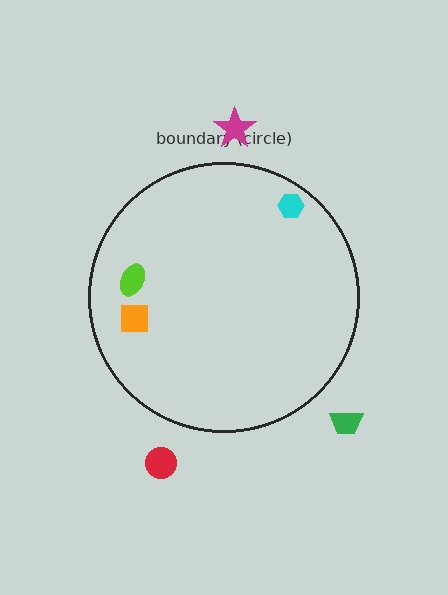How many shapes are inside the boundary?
3 inside, 3 outside.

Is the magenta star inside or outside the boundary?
Outside.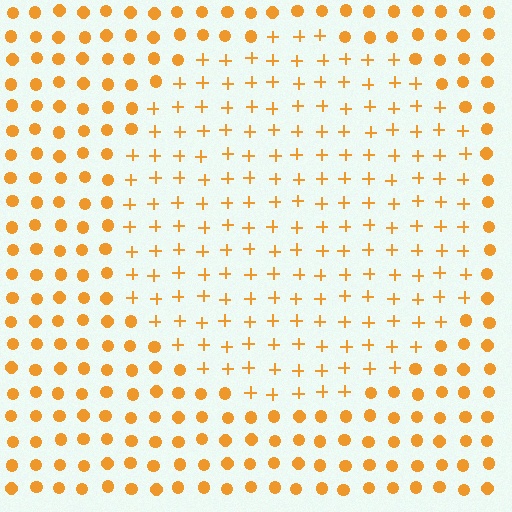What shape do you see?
I see a circle.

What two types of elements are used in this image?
The image uses plus signs inside the circle region and circles outside it.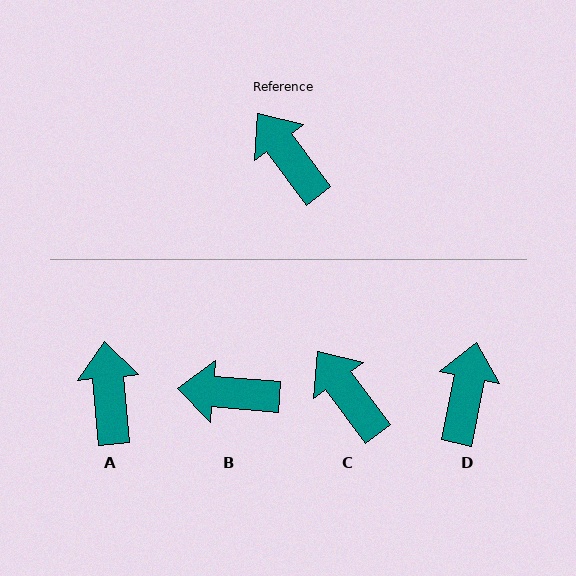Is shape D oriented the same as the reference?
No, it is off by about 48 degrees.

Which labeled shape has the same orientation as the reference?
C.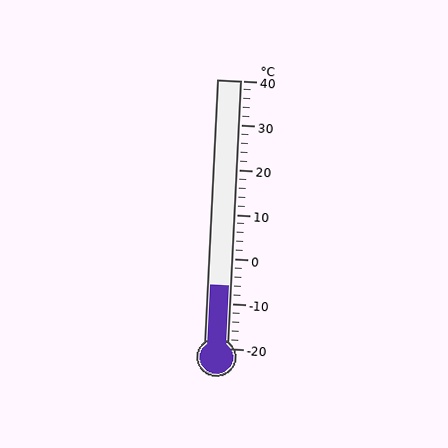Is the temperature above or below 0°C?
The temperature is below 0°C.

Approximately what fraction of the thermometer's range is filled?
The thermometer is filled to approximately 25% of its range.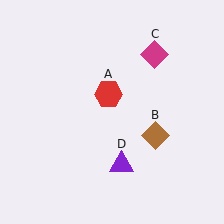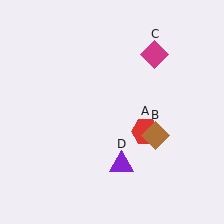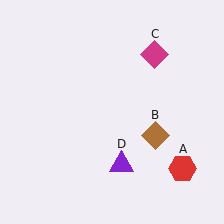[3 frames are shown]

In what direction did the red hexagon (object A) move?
The red hexagon (object A) moved down and to the right.